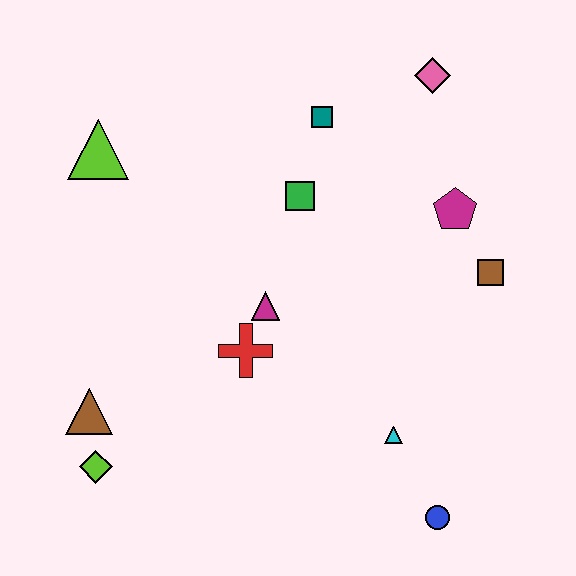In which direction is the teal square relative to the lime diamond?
The teal square is above the lime diamond.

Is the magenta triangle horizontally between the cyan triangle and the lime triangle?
Yes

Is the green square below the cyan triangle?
No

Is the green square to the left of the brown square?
Yes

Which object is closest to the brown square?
The magenta pentagon is closest to the brown square.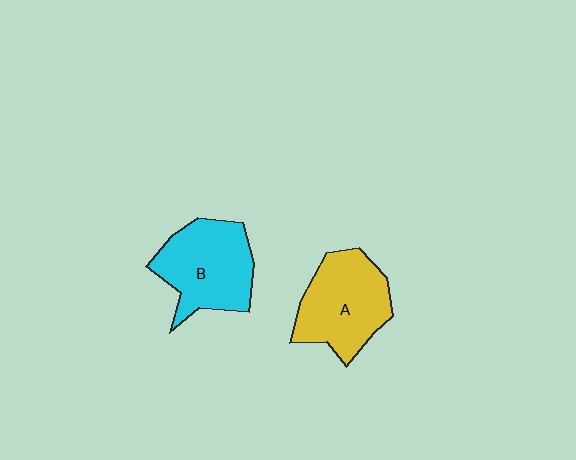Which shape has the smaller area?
Shape A (yellow).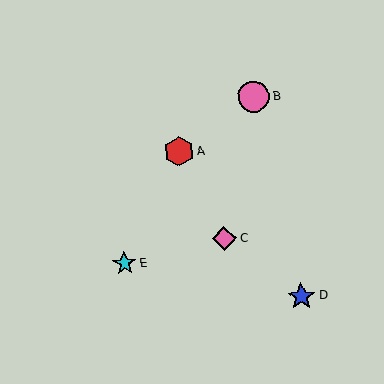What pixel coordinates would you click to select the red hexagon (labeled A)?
Click at (179, 151) to select the red hexagon A.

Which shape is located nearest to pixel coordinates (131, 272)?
The cyan star (labeled E) at (125, 264) is nearest to that location.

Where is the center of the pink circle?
The center of the pink circle is at (254, 97).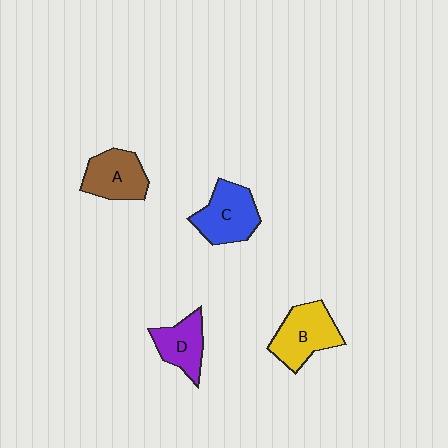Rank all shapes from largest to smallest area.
From largest to smallest: B (yellow), C (blue), A (brown), D (purple).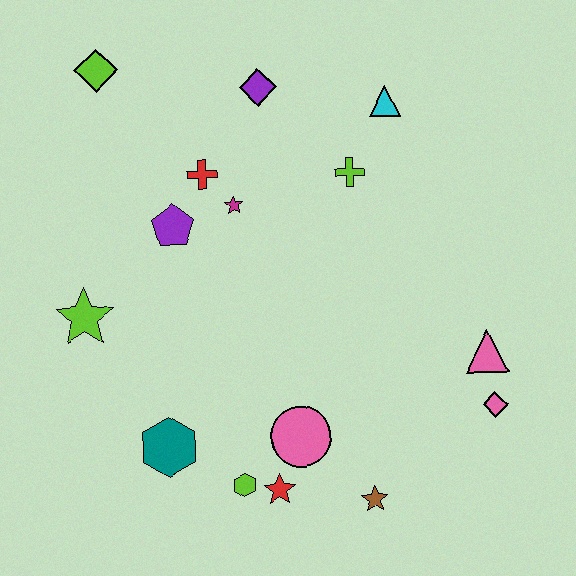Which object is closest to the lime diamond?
The red cross is closest to the lime diamond.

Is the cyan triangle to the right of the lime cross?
Yes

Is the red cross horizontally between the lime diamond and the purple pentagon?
No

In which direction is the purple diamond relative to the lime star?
The purple diamond is above the lime star.